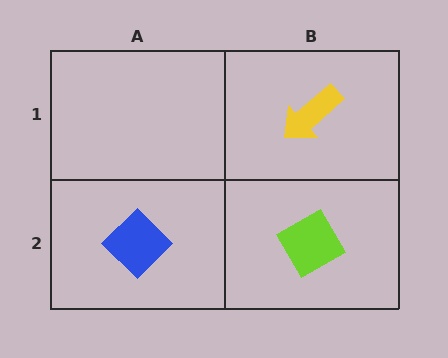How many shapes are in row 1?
1 shape.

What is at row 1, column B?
A yellow arrow.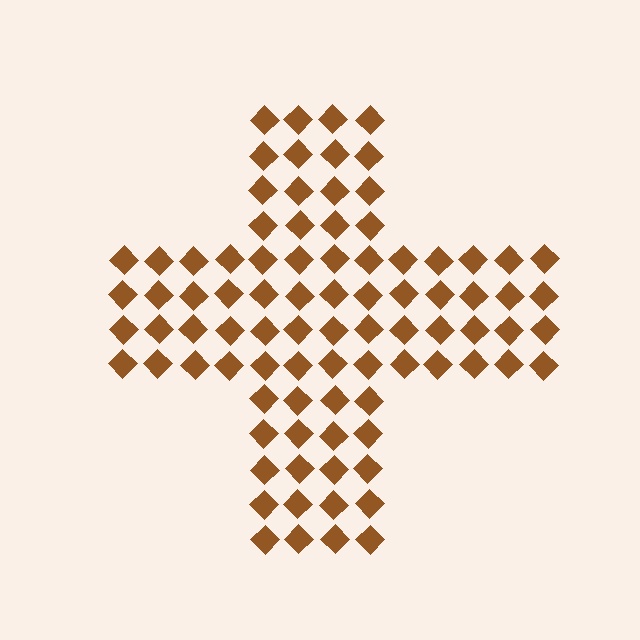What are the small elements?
The small elements are diamonds.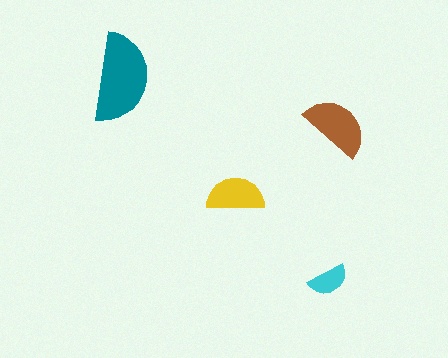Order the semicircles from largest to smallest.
the teal one, the brown one, the yellow one, the cyan one.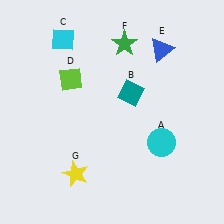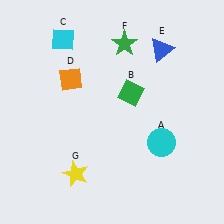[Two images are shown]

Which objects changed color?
B changed from teal to green. D changed from lime to orange.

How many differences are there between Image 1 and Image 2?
There are 2 differences between the two images.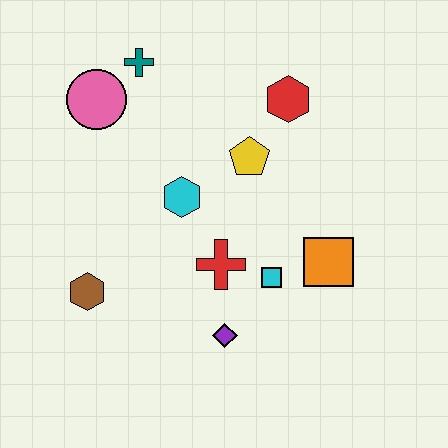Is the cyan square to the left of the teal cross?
No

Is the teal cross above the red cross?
Yes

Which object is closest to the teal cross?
The pink circle is closest to the teal cross.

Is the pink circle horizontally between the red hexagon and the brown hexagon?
Yes